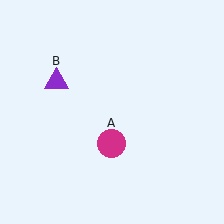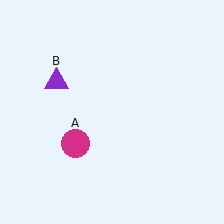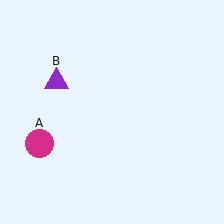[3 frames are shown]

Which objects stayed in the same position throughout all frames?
Purple triangle (object B) remained stationary.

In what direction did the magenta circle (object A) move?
The magenta circle (object A) moved left.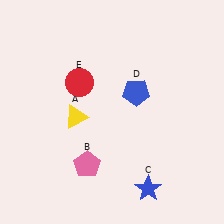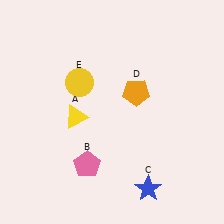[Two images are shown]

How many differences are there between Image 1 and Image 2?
There are 2 differences between the two images.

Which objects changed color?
D changed from blue to orange. E changed from red to yellow.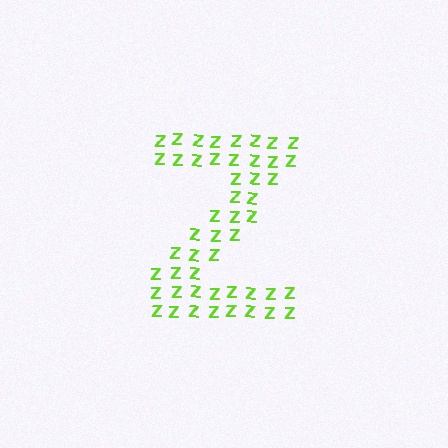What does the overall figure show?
The overall figure shows the letter Z.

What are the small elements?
The small elements are letter Z's.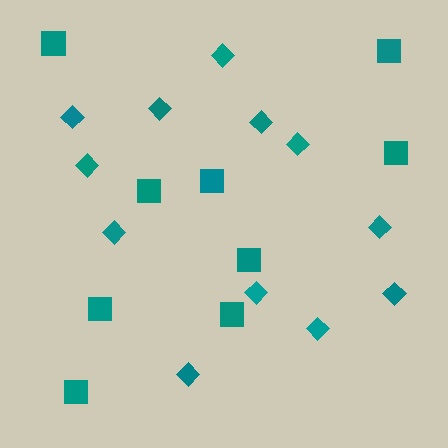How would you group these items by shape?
There are 2 groups: one group of diamonds (12) and one group of squares (9).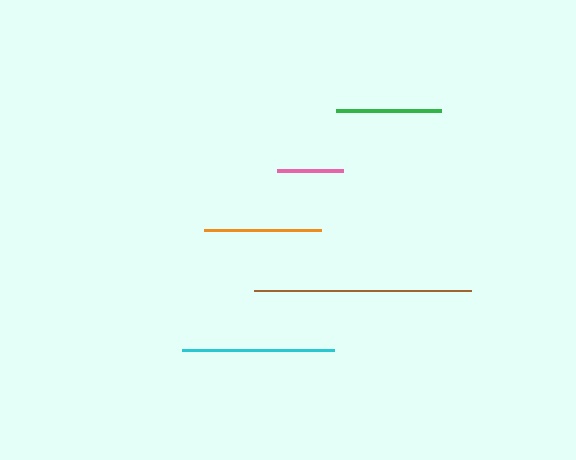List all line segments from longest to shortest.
From longest to shortest: brown, cyan, orange, green, pink.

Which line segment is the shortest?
The pink line is the shortest at approximately 66 pixels.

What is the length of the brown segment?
The brown segment is approximately 217 pixels long.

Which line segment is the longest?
The brown line is the longest at approximately 217 pixels.